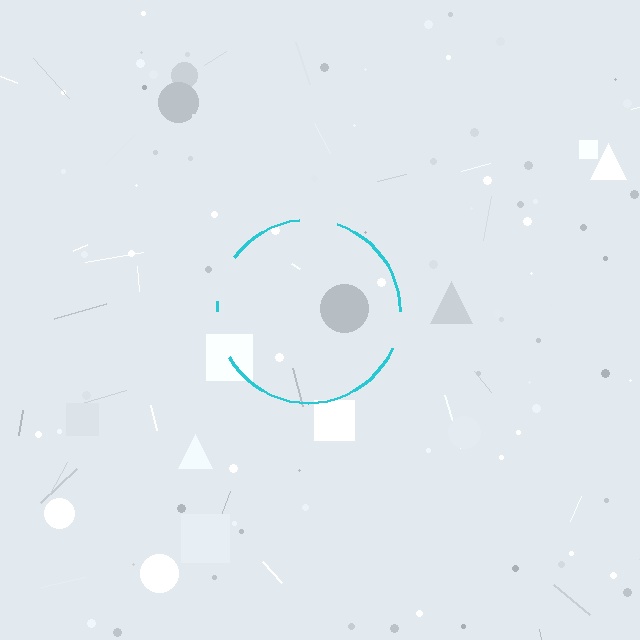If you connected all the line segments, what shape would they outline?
They would outline a circle.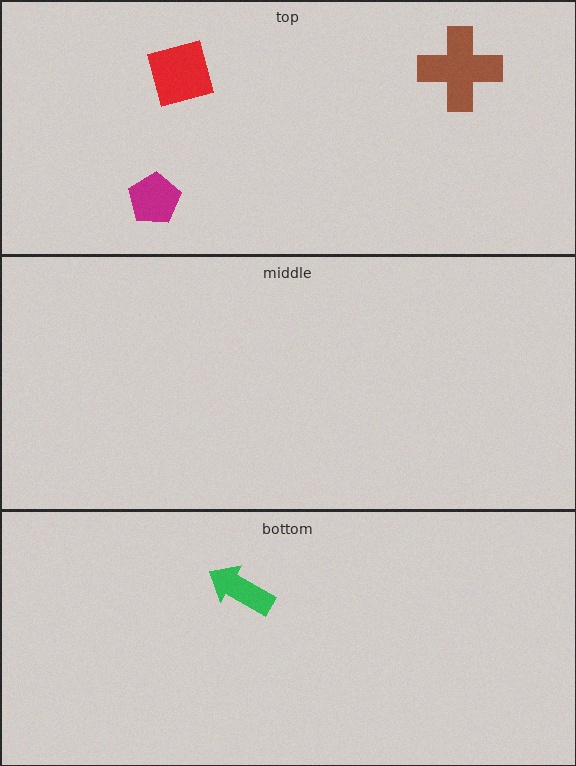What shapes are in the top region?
The magenta pentagon, the red square, the brown cross.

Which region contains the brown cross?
The top region.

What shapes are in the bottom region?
The green arrow.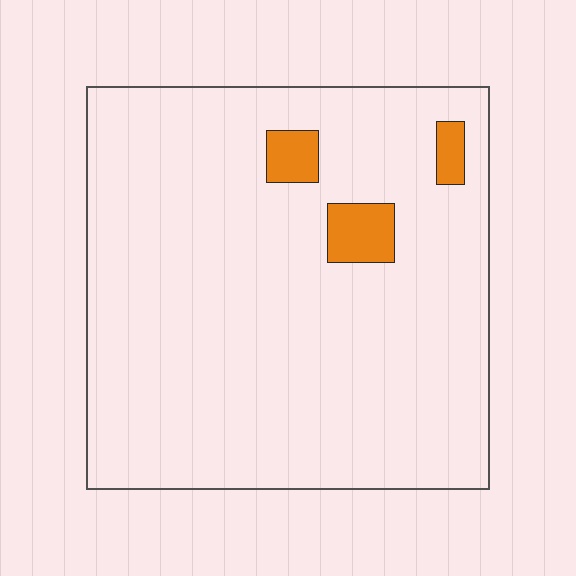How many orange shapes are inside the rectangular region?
3.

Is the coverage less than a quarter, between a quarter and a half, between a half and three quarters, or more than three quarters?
Less than a quarter.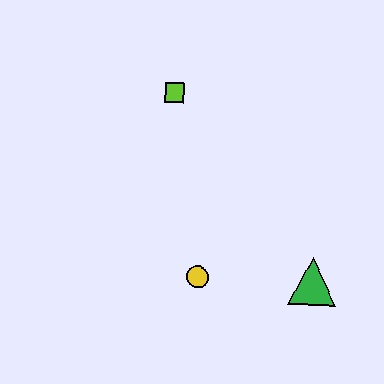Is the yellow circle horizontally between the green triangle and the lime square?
Yes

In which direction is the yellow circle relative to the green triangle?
The yellow circle is to the left of the green triangle.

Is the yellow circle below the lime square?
Yes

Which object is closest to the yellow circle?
The green triangle is closest to the yellow circle.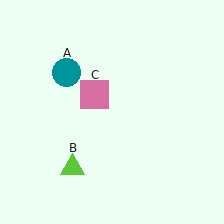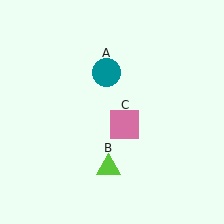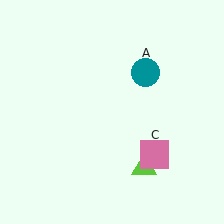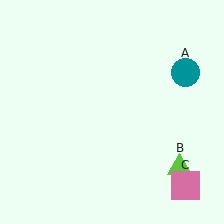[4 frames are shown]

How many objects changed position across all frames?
3 objects changed position: teal circle (object A), lime triangle (object B), pink square (object C).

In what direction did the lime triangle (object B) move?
The lime triangle (object B) moved right.